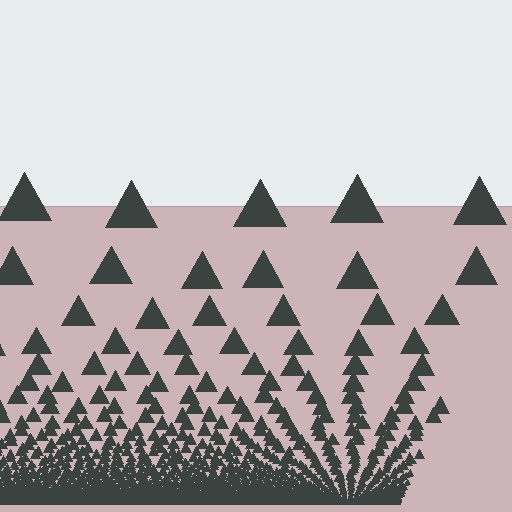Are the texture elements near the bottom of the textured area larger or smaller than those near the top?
Smaller. The gradient is inverted — elements near the bottom are smaller and denser.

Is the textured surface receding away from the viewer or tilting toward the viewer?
The surface appears to tilt toward the viewer. Texture elements get larger and sparser toward the top.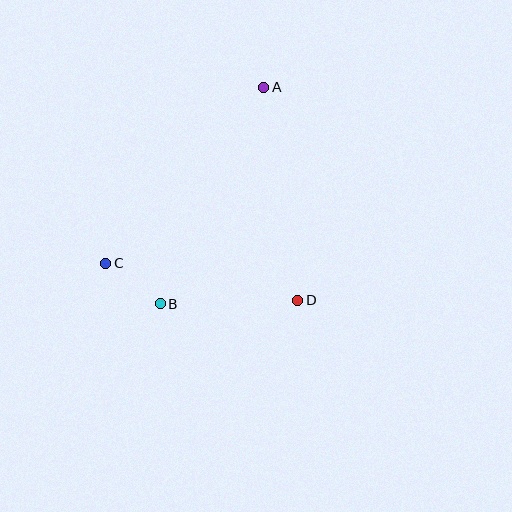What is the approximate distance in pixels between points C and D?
The distance between C and D is approximately 196 pixels.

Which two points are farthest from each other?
Points A and B are farthest from each other.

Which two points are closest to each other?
Points B and C are closest to each other.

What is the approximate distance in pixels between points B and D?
The distance between B and D is approximately 138 pixels.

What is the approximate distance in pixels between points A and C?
The distance between A and C is approximately 237 pixels.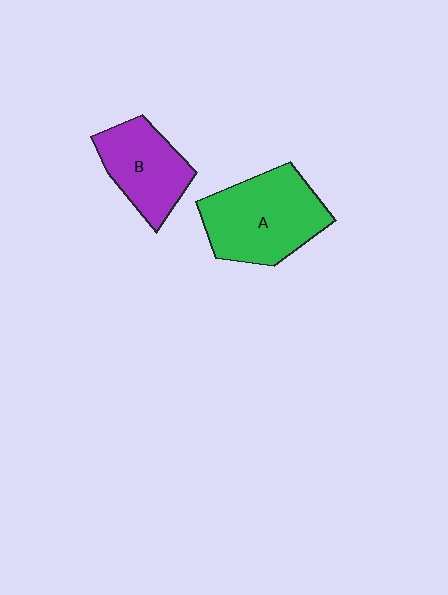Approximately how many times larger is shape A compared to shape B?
Approximately 1.4 times.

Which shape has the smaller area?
Shape B (purple).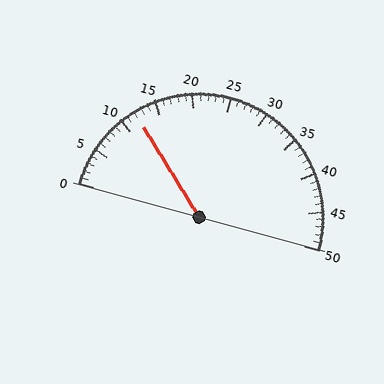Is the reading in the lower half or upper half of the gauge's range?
The reading is in the lower half of the range (0 to 50).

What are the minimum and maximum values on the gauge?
The gauge ranges from 0 to 50.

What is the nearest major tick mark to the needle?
The nearest major tick mark is 10.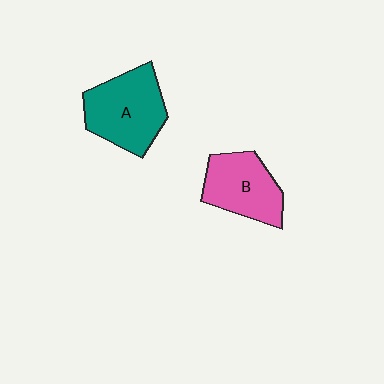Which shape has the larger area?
Shape A (teal).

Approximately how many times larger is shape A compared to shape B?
Approximately 1.2 times.